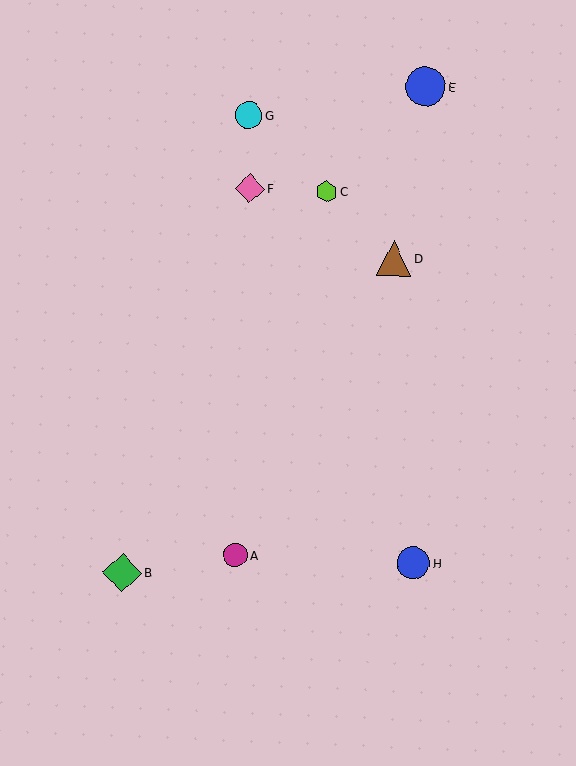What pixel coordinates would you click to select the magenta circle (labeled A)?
Click at (235, 555) to select the magenta circle A.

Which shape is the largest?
The blue circle (labeled E) is the largest.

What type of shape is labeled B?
Shape B is a green diamond.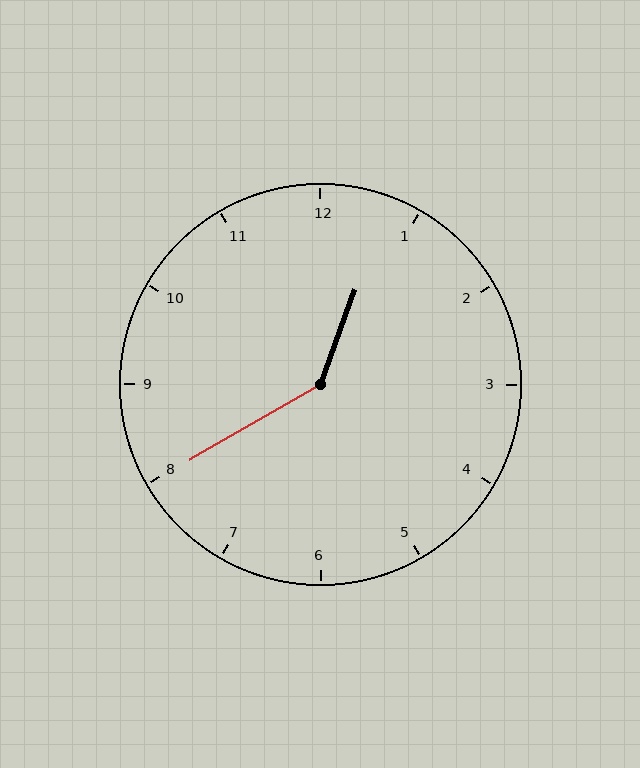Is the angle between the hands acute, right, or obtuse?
It is obtuse.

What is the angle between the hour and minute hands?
Approximately 140 degrees.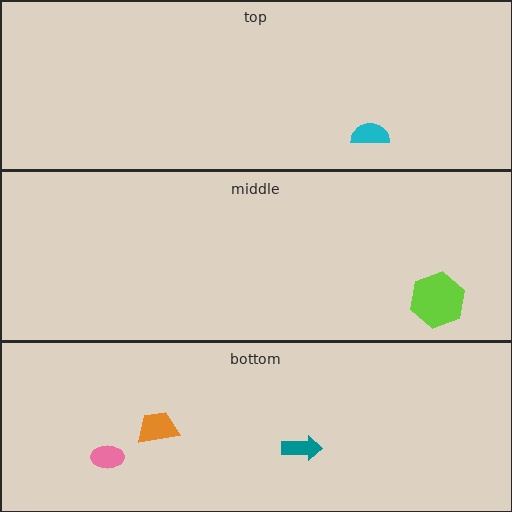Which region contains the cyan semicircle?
The top region.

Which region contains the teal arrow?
The bottom region.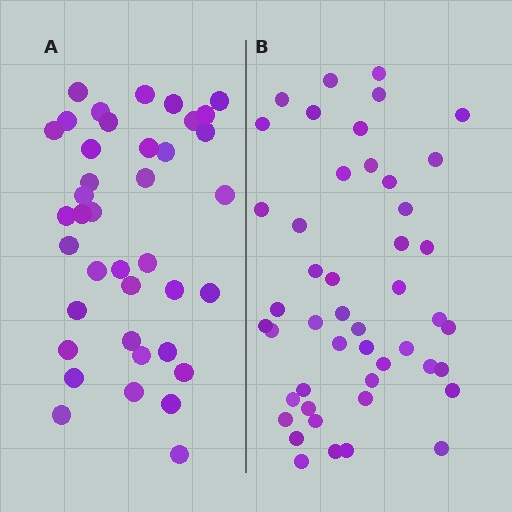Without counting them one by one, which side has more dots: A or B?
Region B (the right region) has more dots.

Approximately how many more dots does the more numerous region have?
Region B has roughly 8 or so more dots than region A.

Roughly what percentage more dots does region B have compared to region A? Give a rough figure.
About 20% more.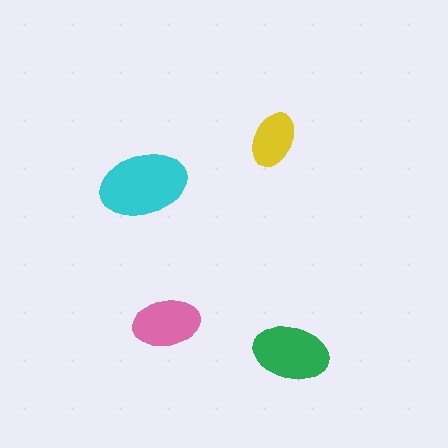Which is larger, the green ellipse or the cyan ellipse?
The cyan one.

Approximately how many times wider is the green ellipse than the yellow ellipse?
About 1.5 times wider.